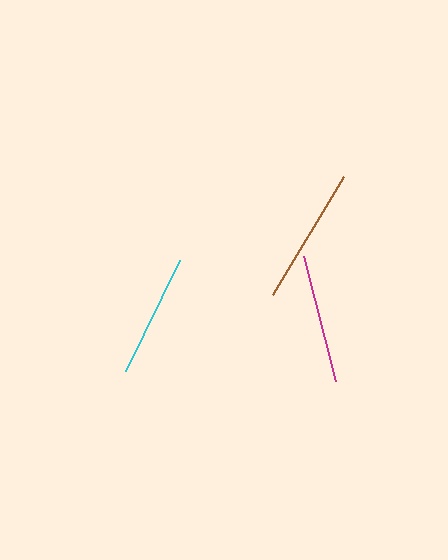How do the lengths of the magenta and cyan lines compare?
The magenta and cyan lines are approximately the same length.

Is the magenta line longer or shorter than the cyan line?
The magenta line is longer than the cyan line.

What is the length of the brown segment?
The brown segment is approximately 138 pixels long.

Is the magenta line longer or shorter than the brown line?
The brown line is longer than the magenta line.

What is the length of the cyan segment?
The cyan segment is approximately 124 pixels long.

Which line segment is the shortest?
The cyan line is the shortest at approximately 124 pixels.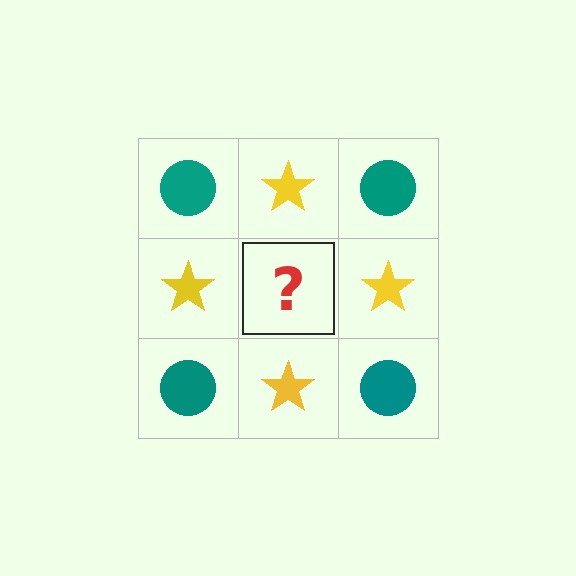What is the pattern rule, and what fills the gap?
The rule is that it alternates teal circle and yellow star in a checkerboard pattern. The gap should be filled with a teal circle.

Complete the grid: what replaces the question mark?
The question mark should be replaced with a teal circle.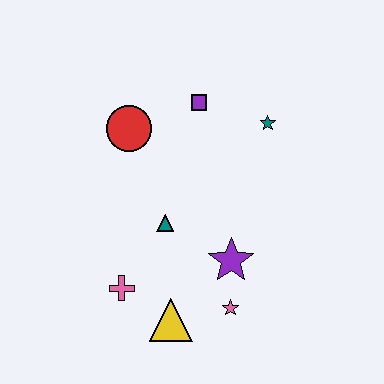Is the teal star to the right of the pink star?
Yes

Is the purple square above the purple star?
Yes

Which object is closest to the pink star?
The purple star is closest to the pink star.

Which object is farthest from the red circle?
The pink star is farthest from the red circle.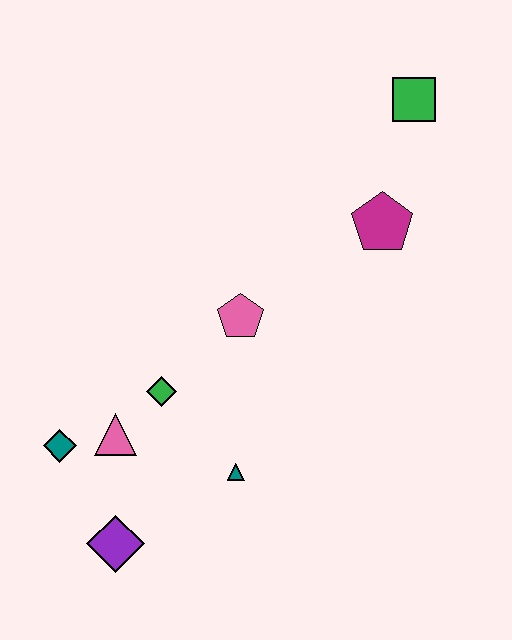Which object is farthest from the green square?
The purple diamond is farthest from the green square.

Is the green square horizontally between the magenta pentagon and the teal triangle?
No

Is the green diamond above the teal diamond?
Yes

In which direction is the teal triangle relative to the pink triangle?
The teal triangle is to the right of the pink triangle.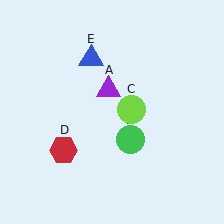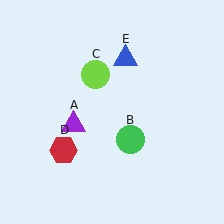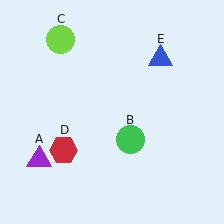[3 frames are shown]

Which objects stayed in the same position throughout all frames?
Green circle (object B) and red hexagon (object D) remained stationary.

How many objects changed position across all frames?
3 objects changed position: purple triangle (object A), lime circle (object C), blue triangle (object E).